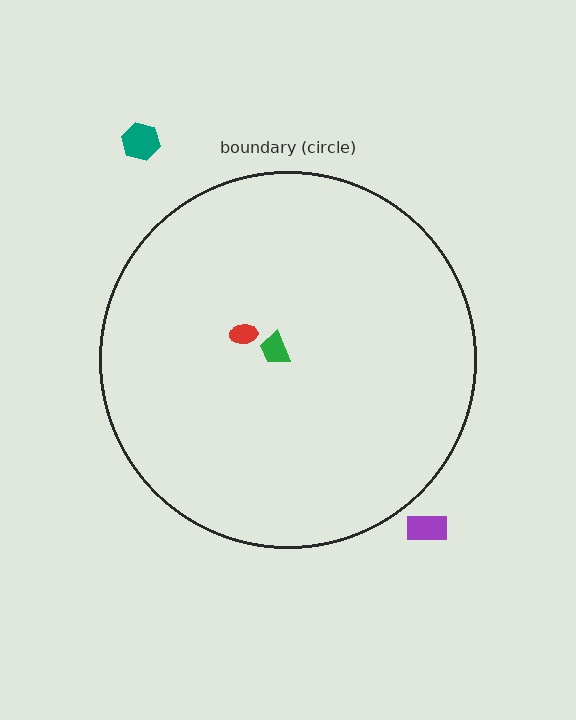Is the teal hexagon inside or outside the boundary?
Outside.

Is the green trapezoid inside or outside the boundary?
Inside.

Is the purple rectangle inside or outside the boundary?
Outside.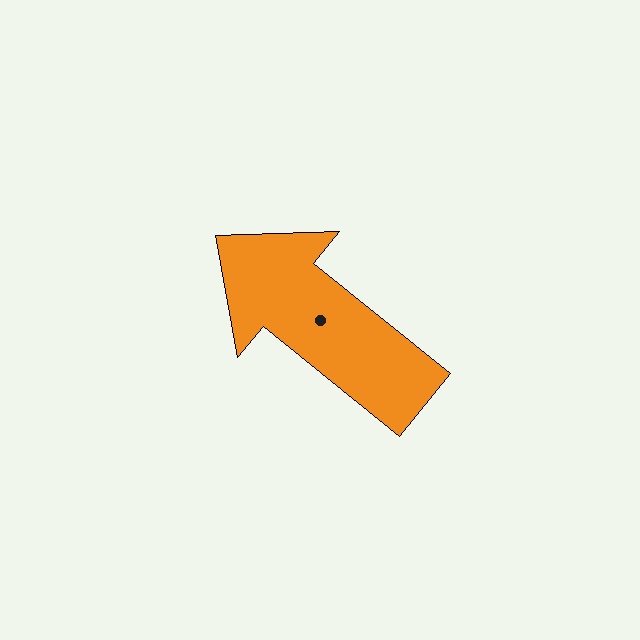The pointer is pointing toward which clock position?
Roughly 10 o'clock.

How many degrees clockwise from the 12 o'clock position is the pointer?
Approximately 309 degrees.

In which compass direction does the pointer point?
Northwest.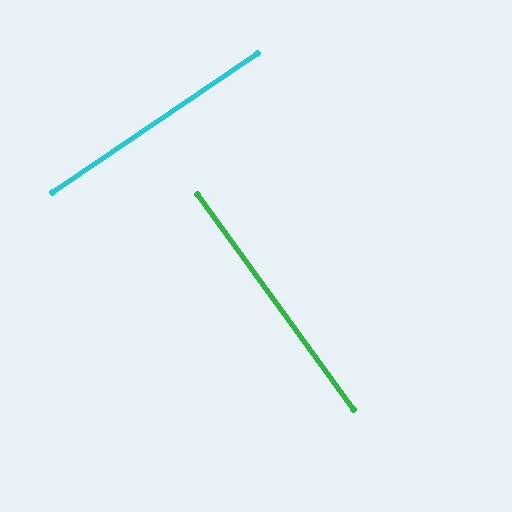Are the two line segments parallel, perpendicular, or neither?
Perpendicular — they meet at approximately 88°.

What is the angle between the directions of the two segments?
Approximately 88 degrees.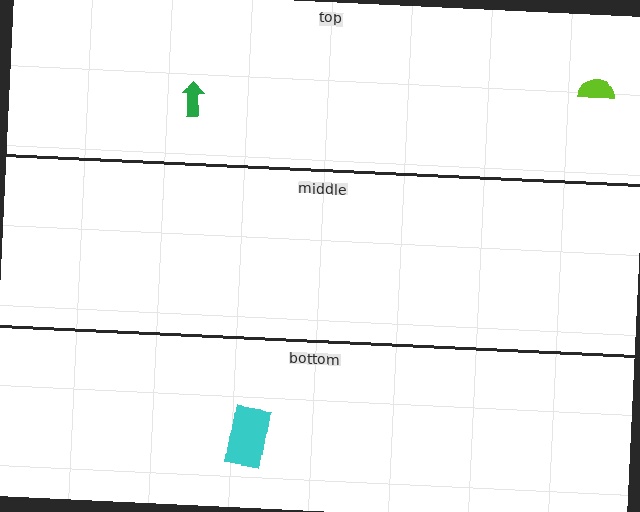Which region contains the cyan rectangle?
The bottom region.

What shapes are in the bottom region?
The cyan rectangle.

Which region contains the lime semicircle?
The top region.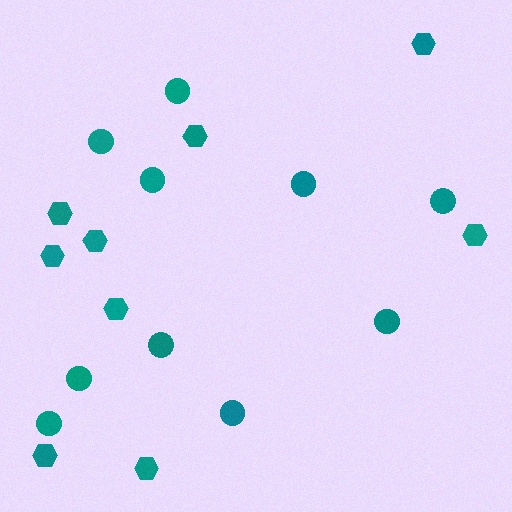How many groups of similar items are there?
There are 2 groups: one group of hexagons (9) and one group of circles (10).